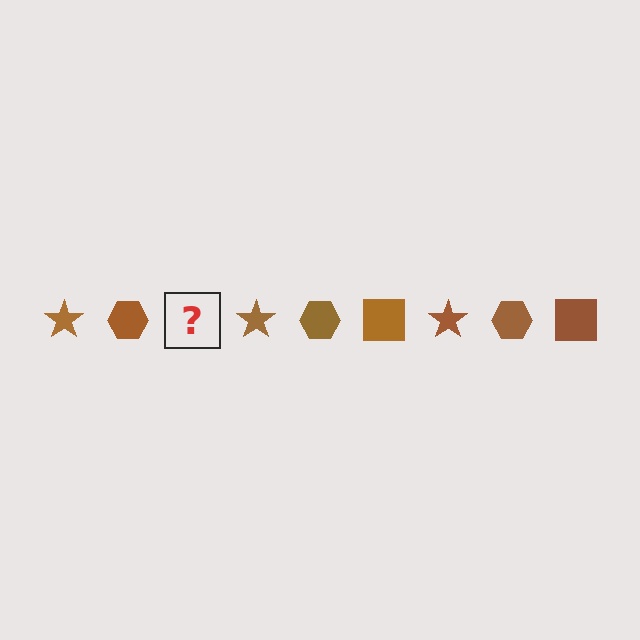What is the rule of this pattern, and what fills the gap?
The rule is that the pattern cycles through star, hexagon, square shapes in brown. The gap should be filled with a brown square.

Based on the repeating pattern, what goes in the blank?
The blank should be a brown square.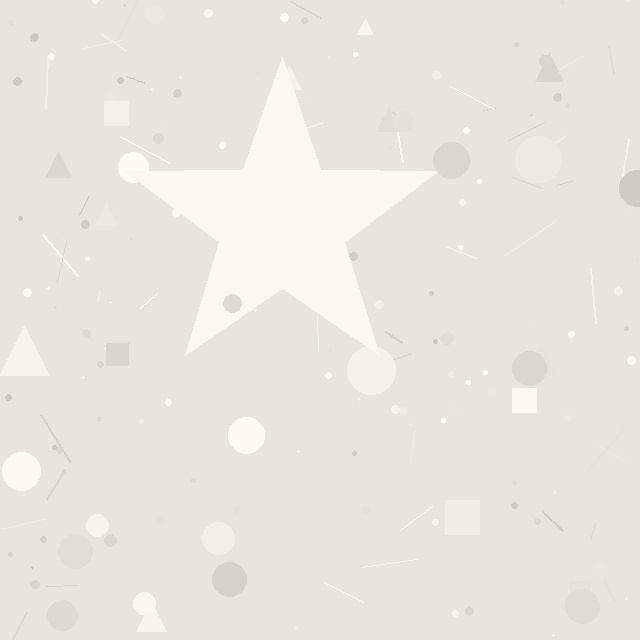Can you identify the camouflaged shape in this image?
The camouflaged shape is a star.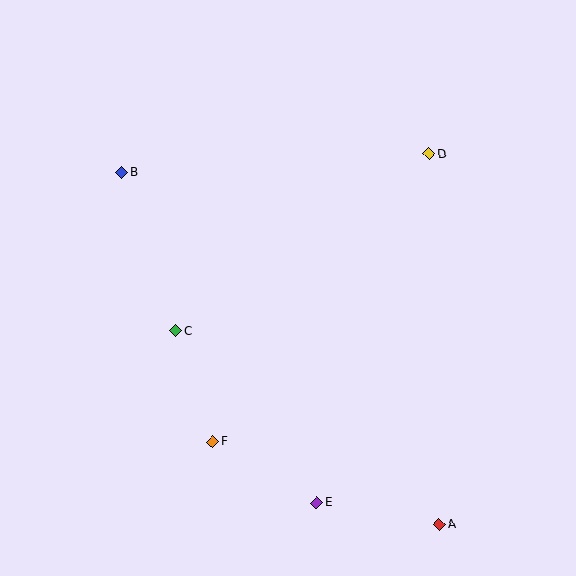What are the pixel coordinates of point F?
Point F is at (213, 442).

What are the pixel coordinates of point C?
Point C is at (176, 331).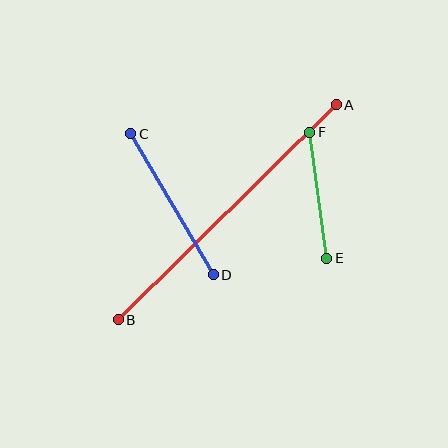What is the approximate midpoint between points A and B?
The midpoint is at approximately (227, 212) pixels.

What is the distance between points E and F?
The distance is approximately 127 pixels.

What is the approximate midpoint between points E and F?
The midpoint is at approximately (318, 195) pixels.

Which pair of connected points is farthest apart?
Points A and B are farthest apart.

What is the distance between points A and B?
The distance is approximately 306 pixels.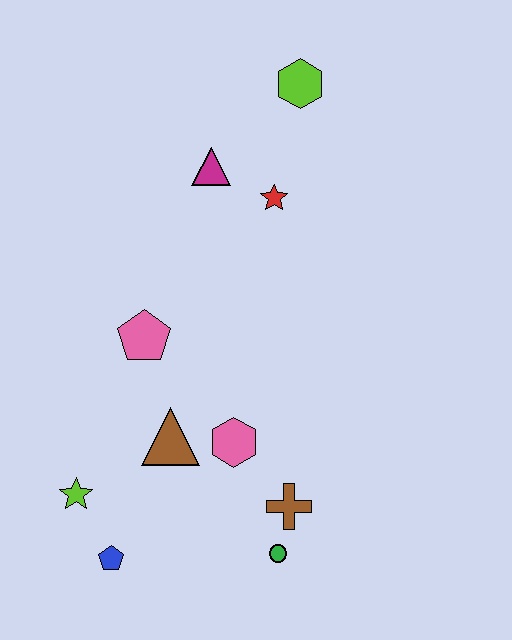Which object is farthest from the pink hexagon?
The lime hexagon is farthest from the pink hexagon.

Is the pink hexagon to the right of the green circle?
No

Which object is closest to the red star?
The magenta triangle is closest to the red star.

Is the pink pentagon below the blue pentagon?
No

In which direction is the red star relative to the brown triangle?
The red star is above the brown triangle.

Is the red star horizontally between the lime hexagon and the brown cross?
No